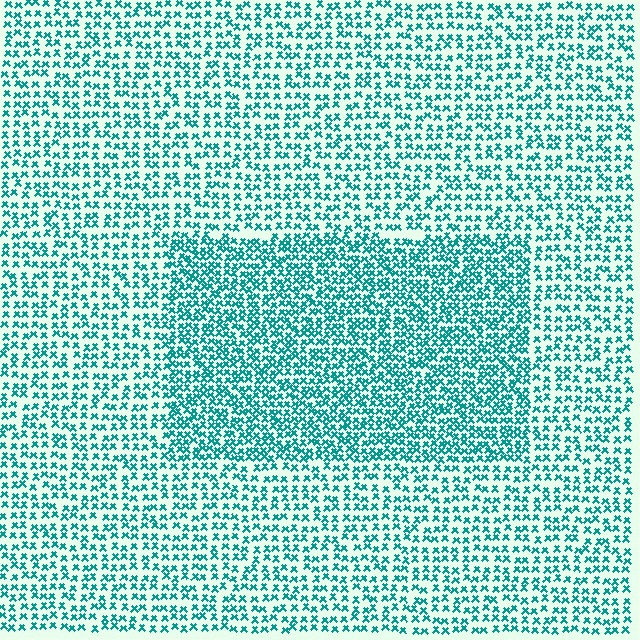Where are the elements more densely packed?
The elements are more densely packed inside the rectangle boundary.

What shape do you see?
I see a rectangle.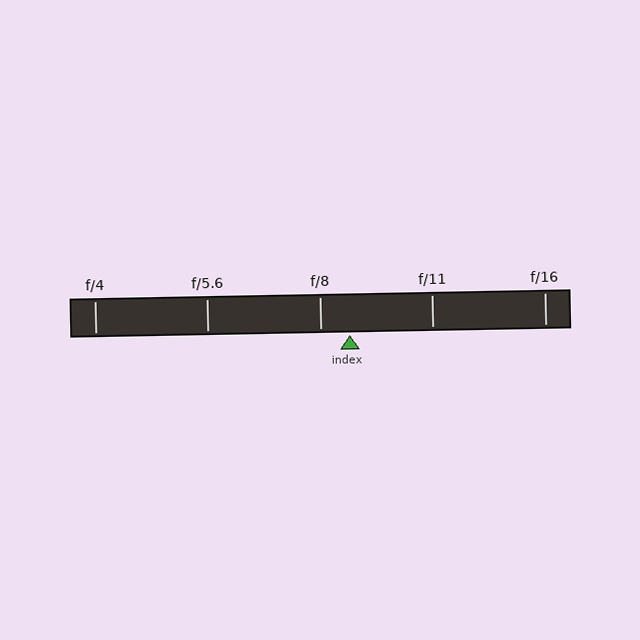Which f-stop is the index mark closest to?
The index mark is closest to f/8.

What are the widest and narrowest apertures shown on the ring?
The widest aperture shown is f/4 and the narrowest is f/16.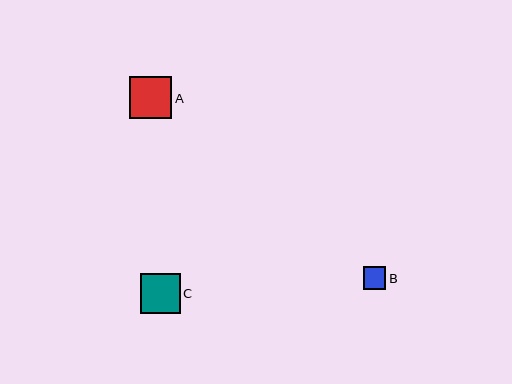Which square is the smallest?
Square B is the smallest with a size of approximately 23 pixels.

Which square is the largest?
Square A is the largest with a size of approximately 42 pixels.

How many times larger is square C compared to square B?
Square C is approximately 1.8 times the size of square B.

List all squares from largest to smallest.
From largest to smallest: A, C, B.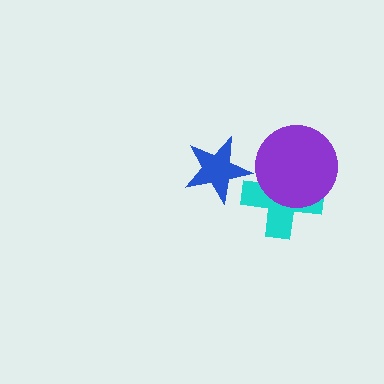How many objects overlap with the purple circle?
1 object overlaps with the purple circle.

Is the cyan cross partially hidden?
Yes, it is partially covered by another shape.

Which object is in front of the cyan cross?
The purple circle is in front of the cyan cross.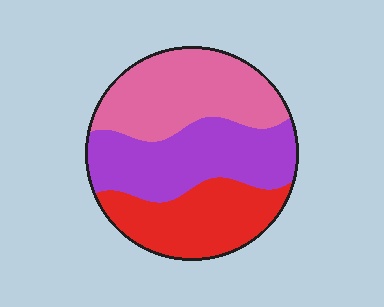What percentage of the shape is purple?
Purple covers about 35% of the shape.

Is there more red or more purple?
Purple.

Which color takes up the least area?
Red, at roughly 30%.